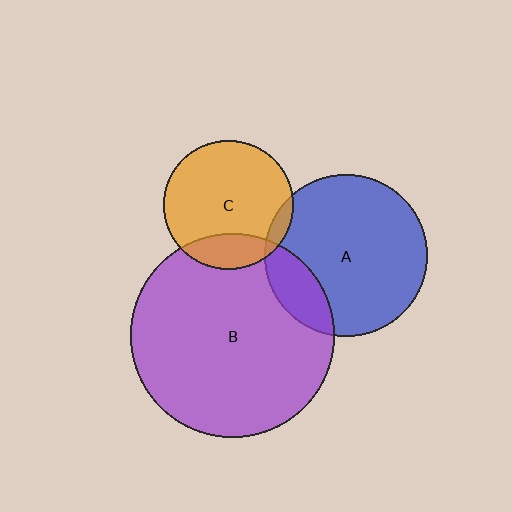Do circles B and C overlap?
Yes.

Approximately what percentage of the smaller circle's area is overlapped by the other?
Approximately 20%.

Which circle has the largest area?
Circle B (purple).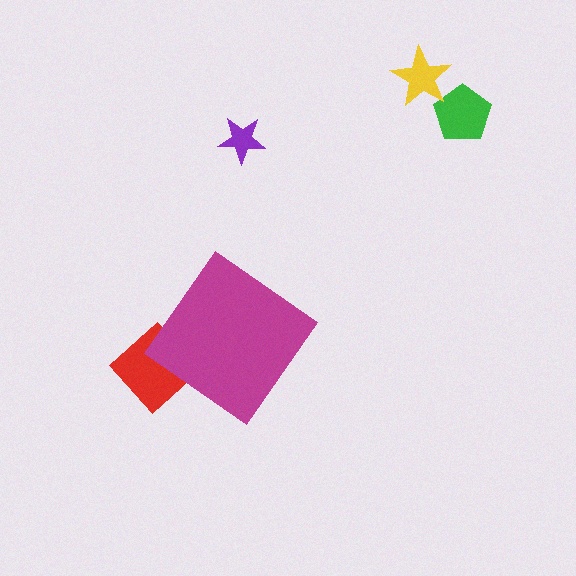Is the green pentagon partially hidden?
No, the green pentagon is fully visible.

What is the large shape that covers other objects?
A magenta diamond.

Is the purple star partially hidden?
No, the purple star is fully visible.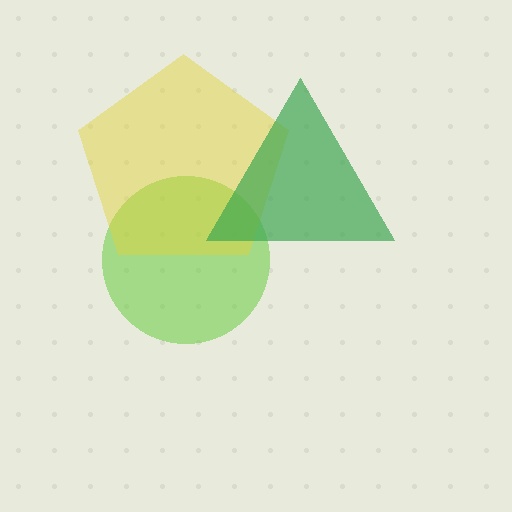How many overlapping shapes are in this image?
There are 3 overlapping shapes in the image.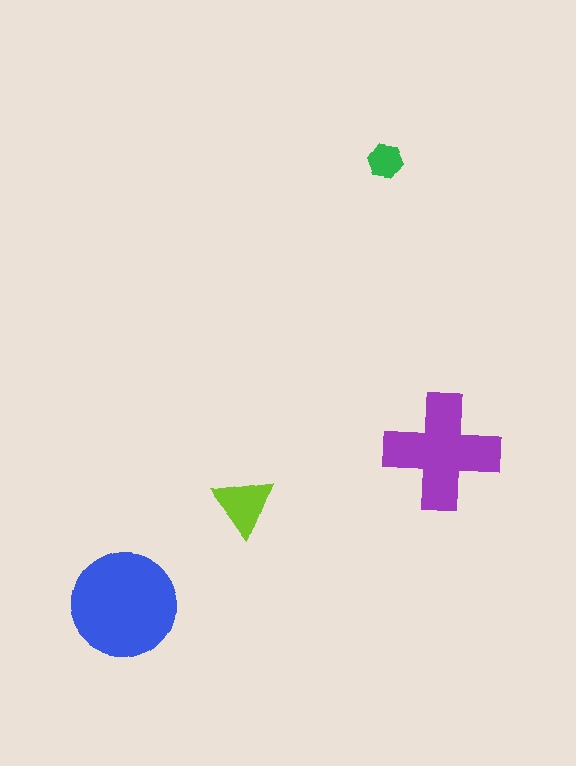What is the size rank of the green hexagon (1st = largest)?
4th.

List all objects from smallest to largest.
The green hexagon, the lime triangle, the purple cross, the blue circle.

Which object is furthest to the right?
The purple cross is rightmost.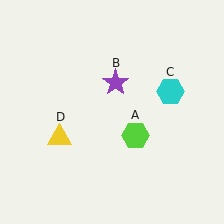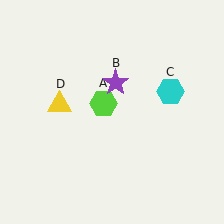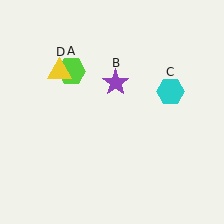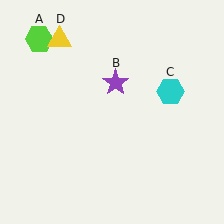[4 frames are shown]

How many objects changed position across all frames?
2 objects changed position: lime hexagon (object A), yellow triangle (object D).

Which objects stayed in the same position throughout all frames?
Purple star (object B) and cyan hexagon (object C) remained stationary.